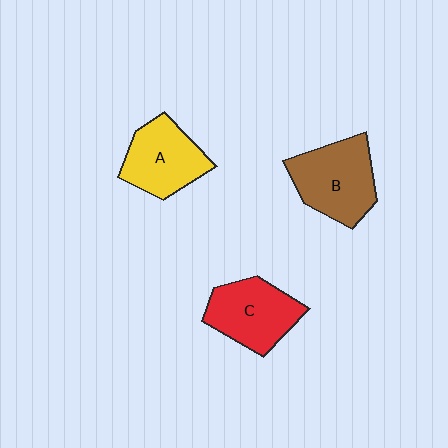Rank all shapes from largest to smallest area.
From largest to smallest: B (brown), C (red), A (yellow).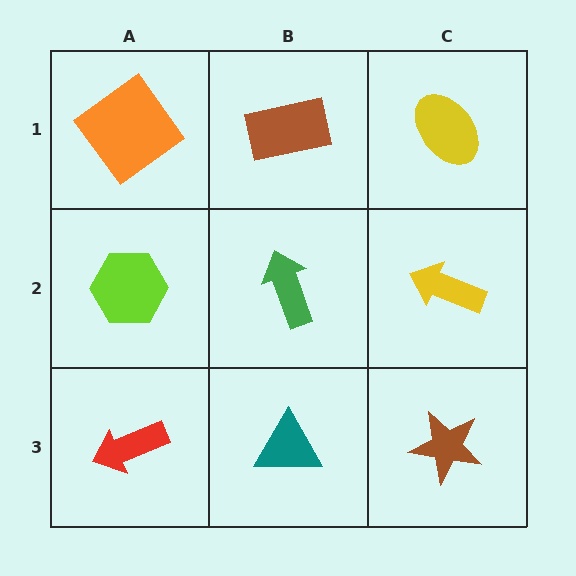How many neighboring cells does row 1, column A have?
2.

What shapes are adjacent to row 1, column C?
A yellow arrow (row 2, column C), a brown rectangle (row 1, column B).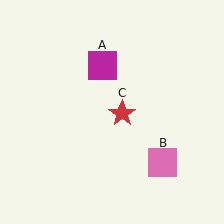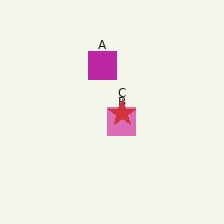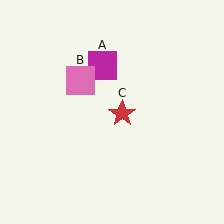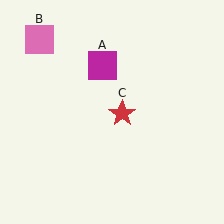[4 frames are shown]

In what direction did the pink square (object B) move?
The pink square (object B) moved up and to the left.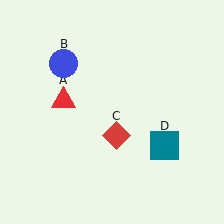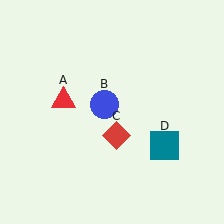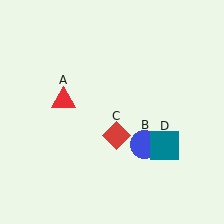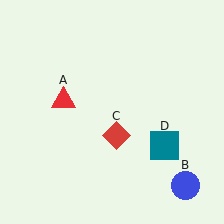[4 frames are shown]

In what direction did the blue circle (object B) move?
The blue circle (object B) moved down and to the right.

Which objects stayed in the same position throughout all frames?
Red triangle (object A) and red diamond (object C) and teal square (object D) remained stationary.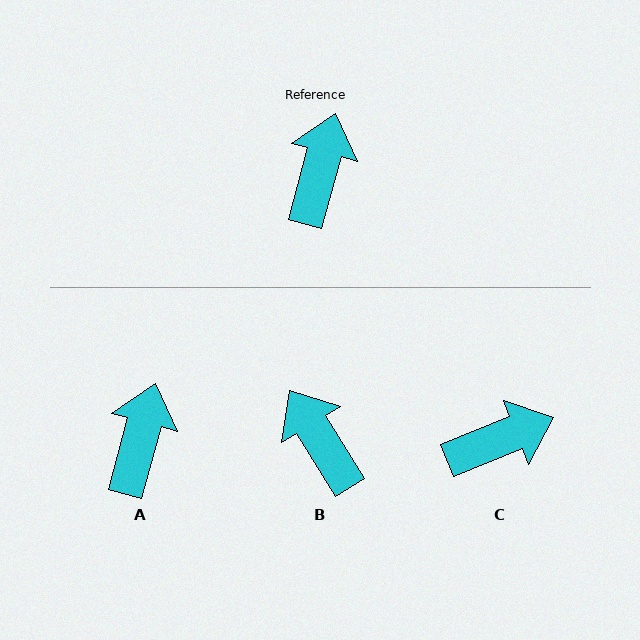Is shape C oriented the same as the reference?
No, it is off by about 53 degrees.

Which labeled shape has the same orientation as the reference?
A.